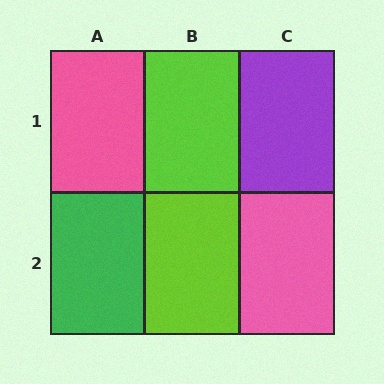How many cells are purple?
1 cell is purple.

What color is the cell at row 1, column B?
Lime.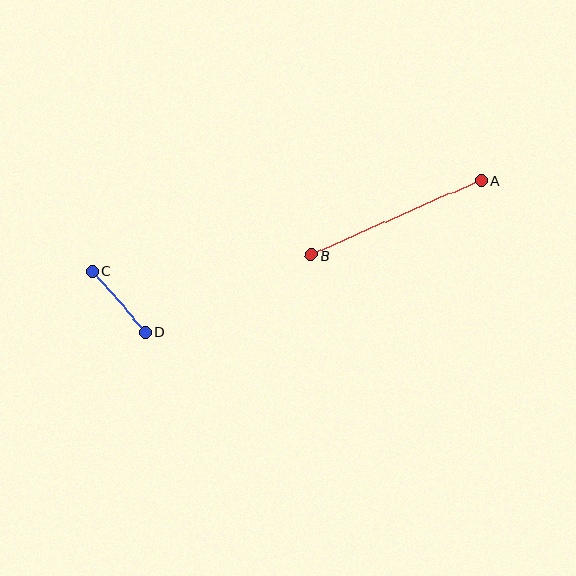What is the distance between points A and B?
The distance is approximately 185 pixels.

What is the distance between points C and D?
The distance is approximately 81 pixels.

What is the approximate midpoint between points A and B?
The midpoint is at approximately (396, 218) pixels.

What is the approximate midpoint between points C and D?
The midpoint is at approximately (119, 302) pixels.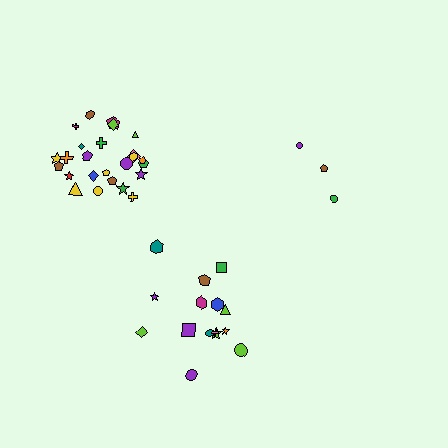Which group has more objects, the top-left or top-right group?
The top-left group.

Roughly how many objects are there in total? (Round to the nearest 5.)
Roughly 45 objects in total.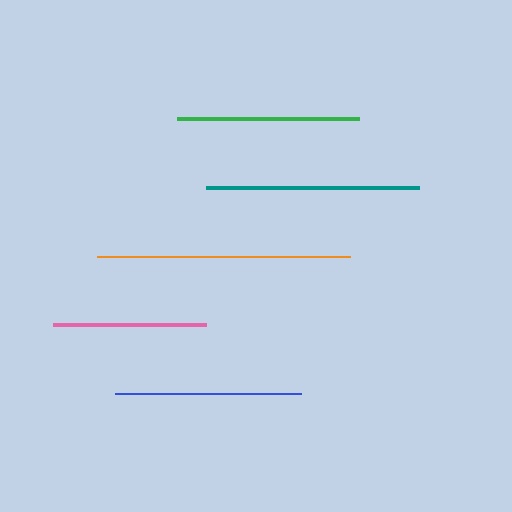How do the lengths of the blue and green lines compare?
The blue and green lines are approximately the same length.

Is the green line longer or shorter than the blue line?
The blue line is longer than the green line.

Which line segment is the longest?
The orange line is the longest at approximately 253 pixels.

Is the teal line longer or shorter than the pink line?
The teal line is longer than the pink line.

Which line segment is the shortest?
The pink line is the shortest at approximately 154 pixels.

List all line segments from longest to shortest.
From longest to shortest: orange, teal, blue, green, pink.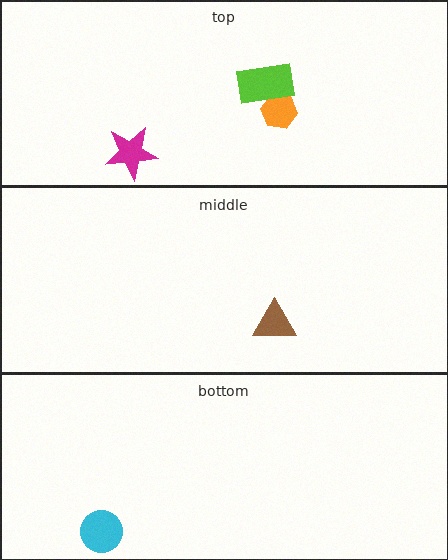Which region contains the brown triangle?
The middle region.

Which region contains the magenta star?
The top region.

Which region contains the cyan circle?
The bottom region.